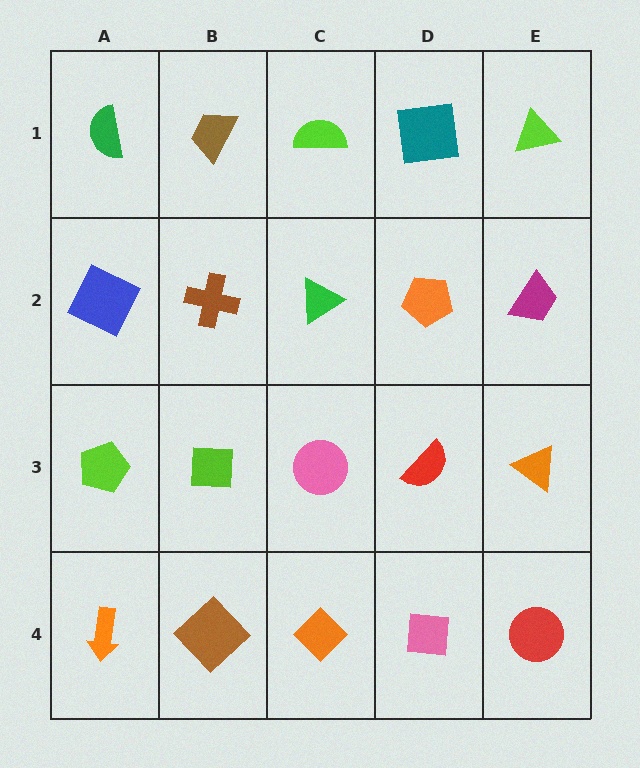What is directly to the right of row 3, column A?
A lime square.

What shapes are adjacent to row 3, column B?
A brown cross (row 2, column B), a brown diamond (row 4, column B), a lime pentagon (row 3, column A), a pink circle (row 3, column C).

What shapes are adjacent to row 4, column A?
A lime pentagon (row 3, column A), a brown diamond (row 4, column B).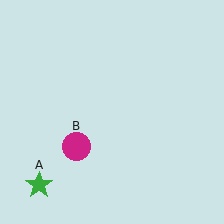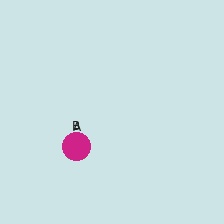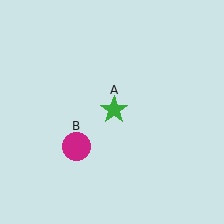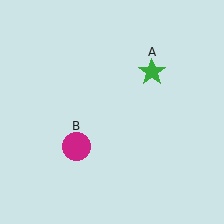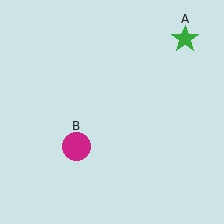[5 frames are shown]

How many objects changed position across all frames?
1 object changed position: green star (object A).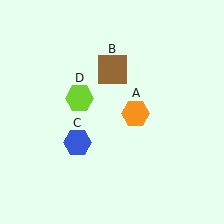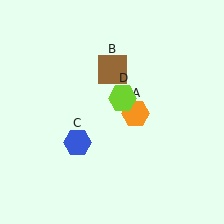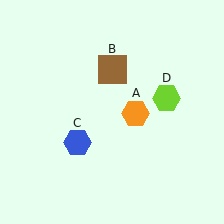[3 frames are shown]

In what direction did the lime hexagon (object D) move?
The lime hexagon (object D) moved right.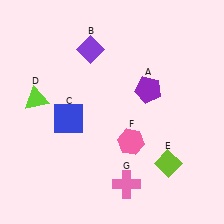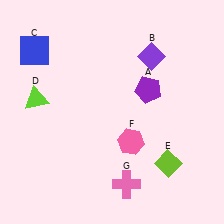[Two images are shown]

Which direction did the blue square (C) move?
The blue square (C) moved up.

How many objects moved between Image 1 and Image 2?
2 objects moved between the two images.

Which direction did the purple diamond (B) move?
The purple diamond (B) moved right.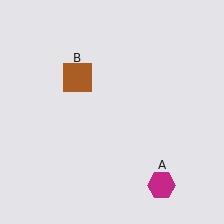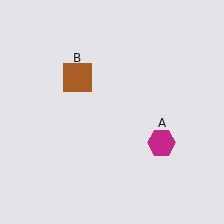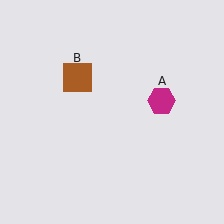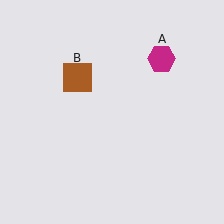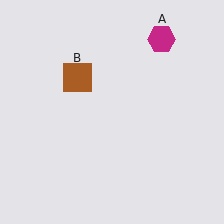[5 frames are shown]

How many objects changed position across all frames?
1 object changed position: magenta hexagon (object A).